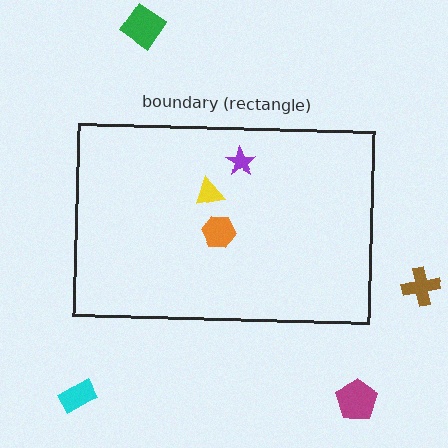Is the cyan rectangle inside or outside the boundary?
Outside.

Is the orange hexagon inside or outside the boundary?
Inside.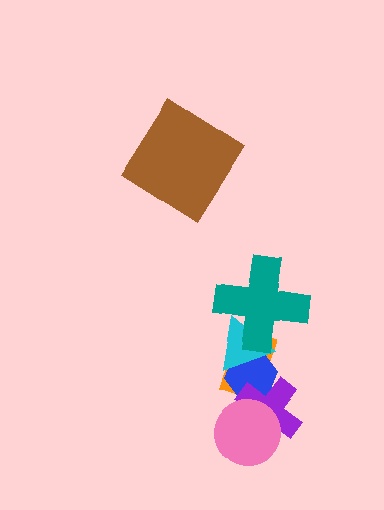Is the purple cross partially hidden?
Yes, it is partially covered by another shape.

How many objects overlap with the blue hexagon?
3 objects overlap with the blue hexagon.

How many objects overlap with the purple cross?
3 objects overlap with the purple cross.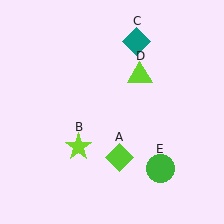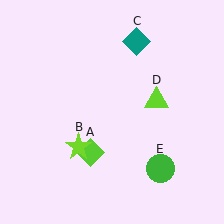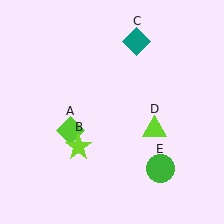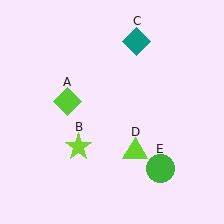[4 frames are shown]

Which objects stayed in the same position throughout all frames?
Lime star (object B) and teal diamond (object C) and green circle (object E) remained stationary.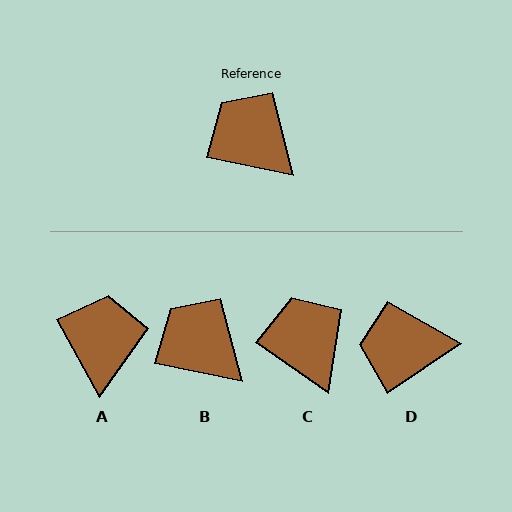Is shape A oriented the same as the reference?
No, it is off by about 50 degrees.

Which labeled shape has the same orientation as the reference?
B.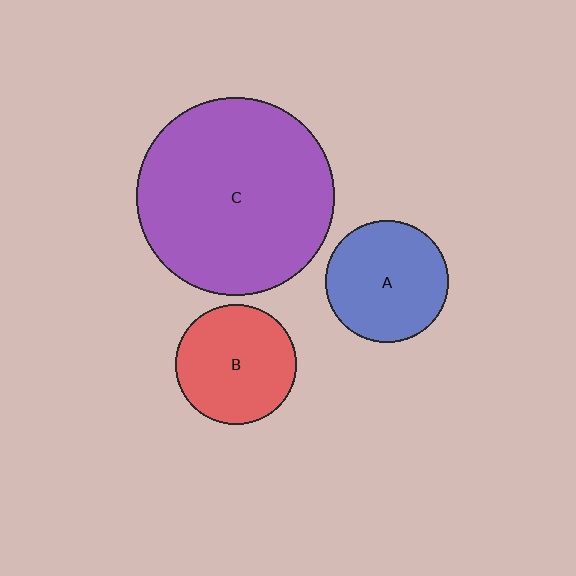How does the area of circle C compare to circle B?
Approximately 2.7 times.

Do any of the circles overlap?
No, none of the circles overlap.